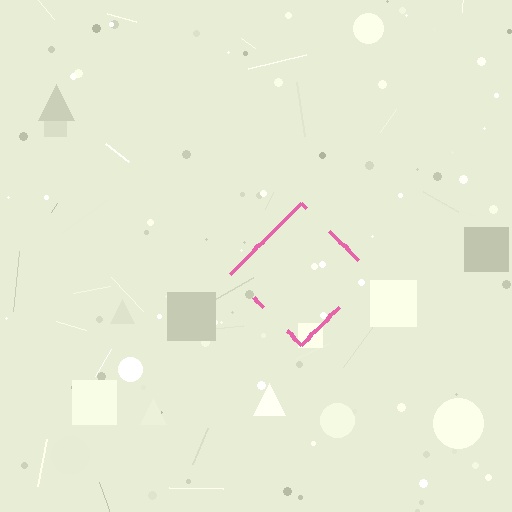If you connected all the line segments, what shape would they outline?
They would outline a diamond.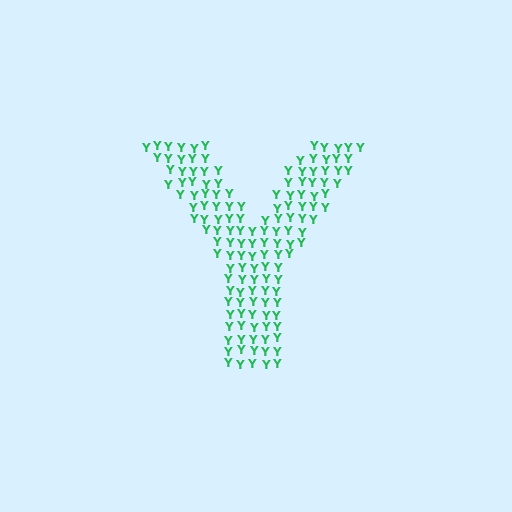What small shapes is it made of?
It is made of small letter Y's.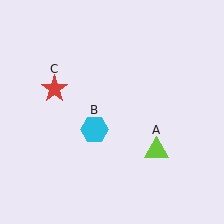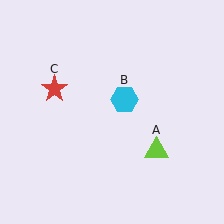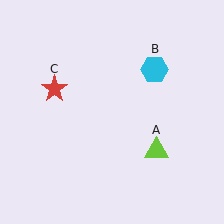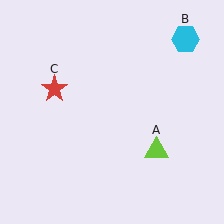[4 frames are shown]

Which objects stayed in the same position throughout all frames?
Lime triangle (object A) and red star (object C) remained stationary.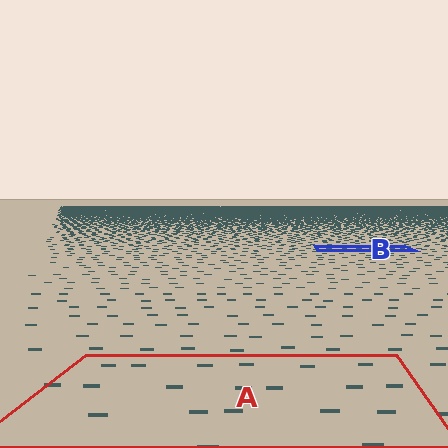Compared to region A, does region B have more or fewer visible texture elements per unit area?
Region B has more texture elements per unit area — they are packed more densely because it is farther away.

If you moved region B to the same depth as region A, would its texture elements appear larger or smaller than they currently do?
They would appear larger. At a closer depth, the same texture elements are projected at a bigger on-screen size.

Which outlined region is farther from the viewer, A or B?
Region B is farther from the viewer — the texture elements inside it appear smaller and more densely packed.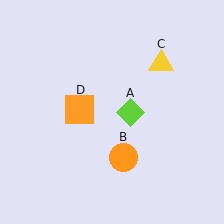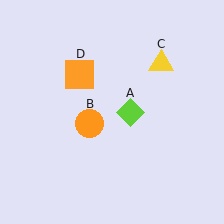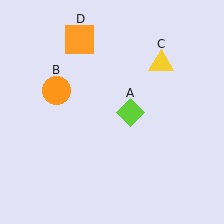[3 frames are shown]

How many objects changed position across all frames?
2 objects changed position: orange circle (object B), orange square (object D).